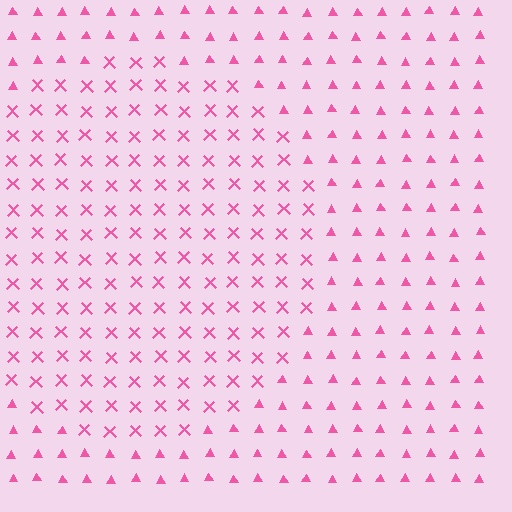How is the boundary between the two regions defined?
The boundary is defined by a change in element shape: X marks inside vs. triangles outside. All elements share the same color and spacing.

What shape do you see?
I see a circle.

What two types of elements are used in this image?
The image uses X marks inside the circle region and triangles outside it.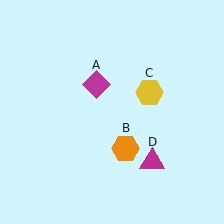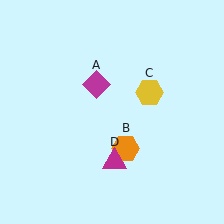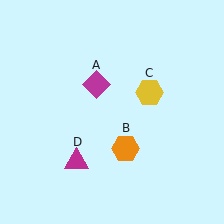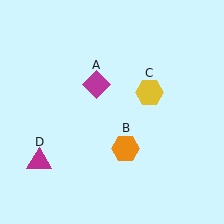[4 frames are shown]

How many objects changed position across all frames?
1 object changed position: magenta triangle (object D).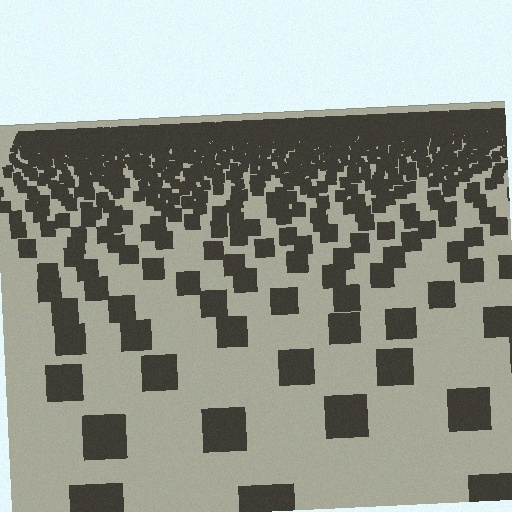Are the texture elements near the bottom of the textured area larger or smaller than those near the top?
Larger. Near the bottom, elements are closer to the viewer and appear at a bigger on-screen size.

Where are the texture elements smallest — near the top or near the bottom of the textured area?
Near the top.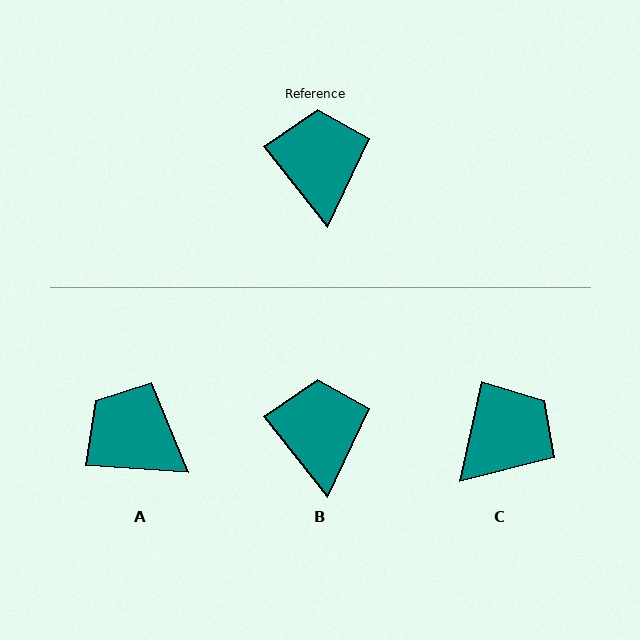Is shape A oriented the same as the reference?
No, it is off by about 47 degrees.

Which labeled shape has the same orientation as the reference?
B.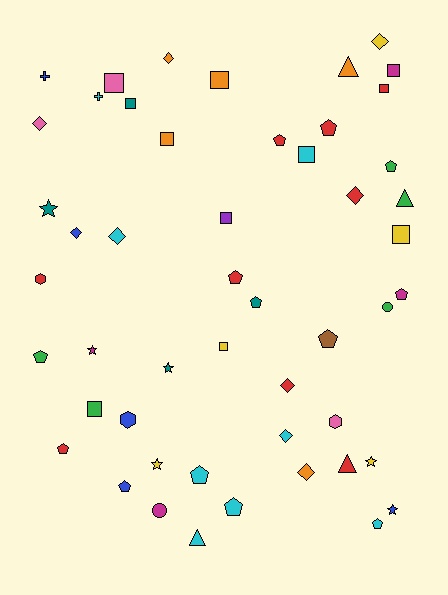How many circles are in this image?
There are 2 circles.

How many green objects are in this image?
There are 5 green objects.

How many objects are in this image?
There are 50 objects.